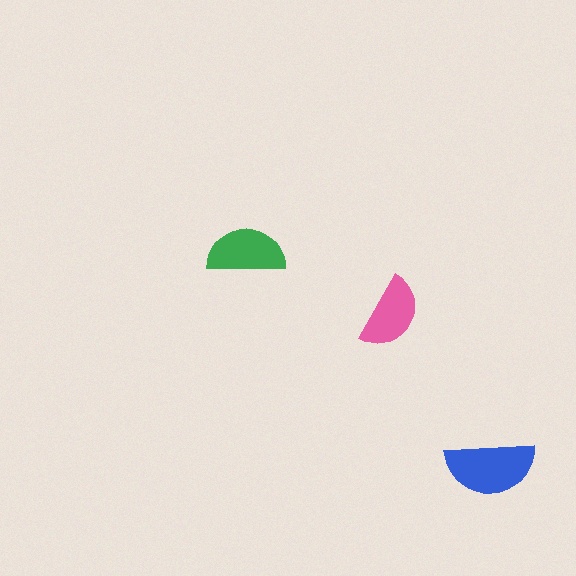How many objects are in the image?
There are 3 objects in the image.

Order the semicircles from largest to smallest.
the blue one, the green one, the pink one.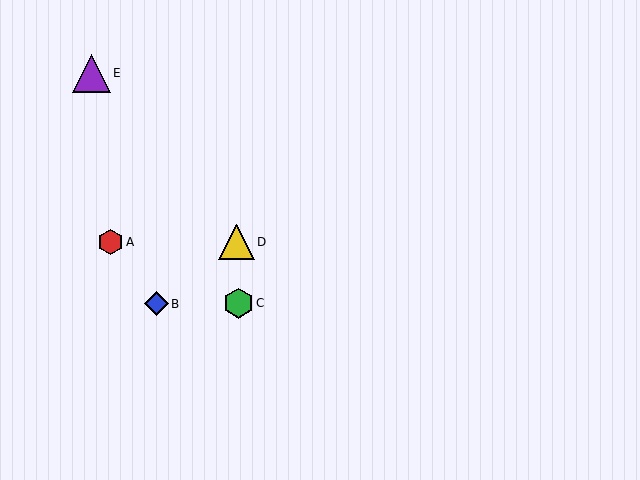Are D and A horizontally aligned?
Yes, both are at y≈242.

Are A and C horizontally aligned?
No, A is at y≈242 and C is at y≈303.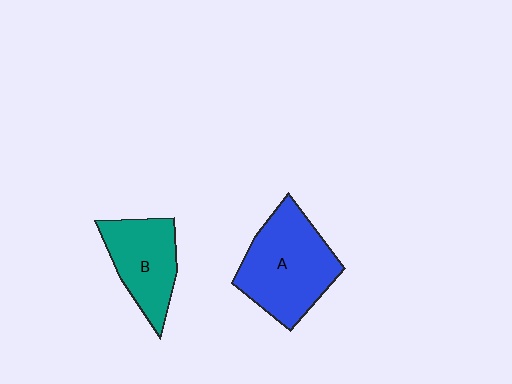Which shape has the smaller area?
Shape B (teal).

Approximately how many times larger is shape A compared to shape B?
Approximately 1.4 times.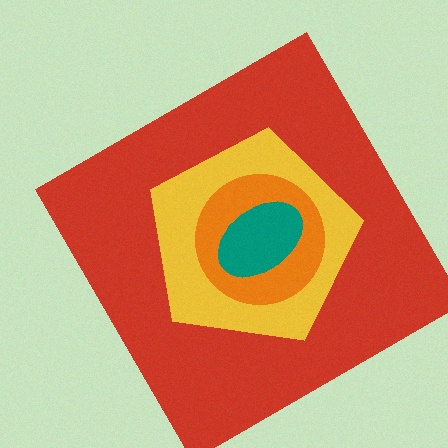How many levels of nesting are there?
4.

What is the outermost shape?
The red diamond.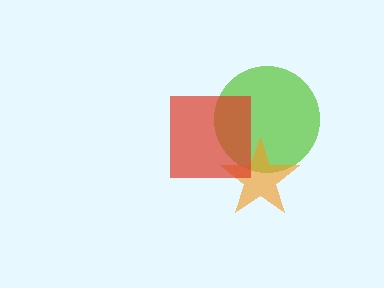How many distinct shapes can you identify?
There are 3 distinct shapes: a lime circle, an orange star, a red square.